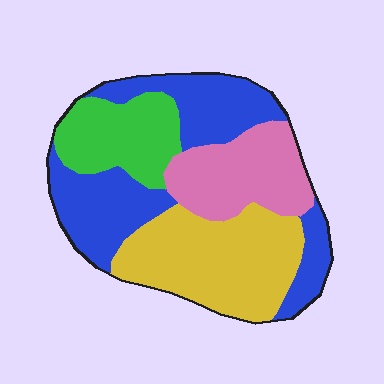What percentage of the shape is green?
Green takes up about one sixth (1/6) of the shape.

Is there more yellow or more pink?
Yellow.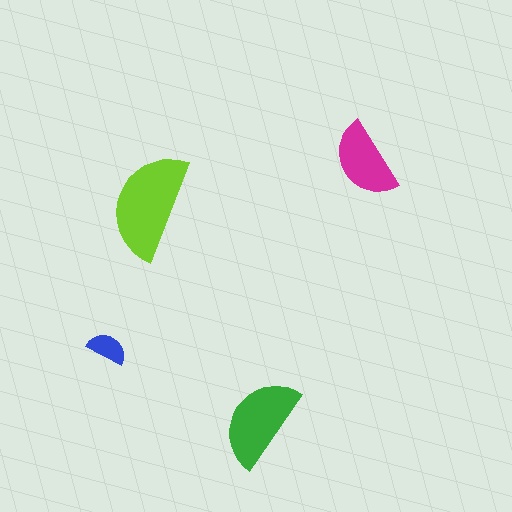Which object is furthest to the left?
The blue semicircle is leftmost.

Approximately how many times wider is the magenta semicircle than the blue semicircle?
About 2 times wider.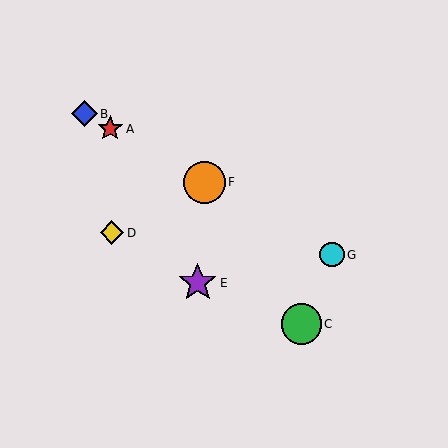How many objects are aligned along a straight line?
4 objects (A, B, F, G) are aligned along a straight line.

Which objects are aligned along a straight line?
Objects A, B, F, G are aligned along a straight line.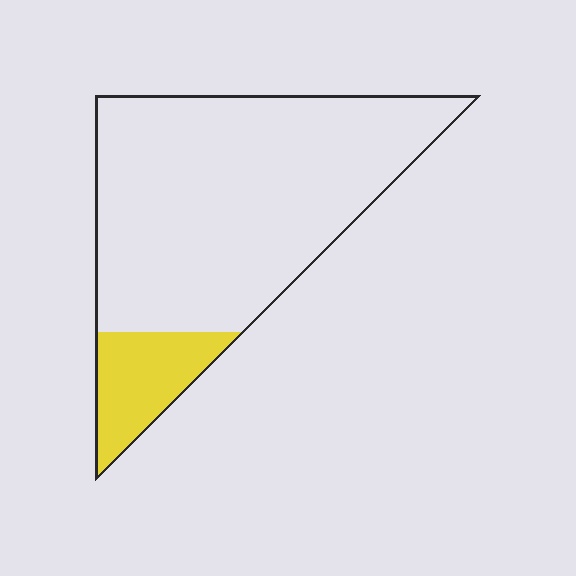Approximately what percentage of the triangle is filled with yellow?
Approximately 15%.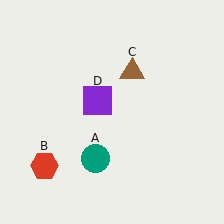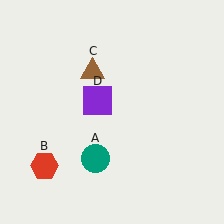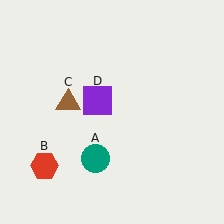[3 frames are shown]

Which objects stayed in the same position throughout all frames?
Teal circle (object A) and red hexagon (object B) and purple square (object D) remained stationary.